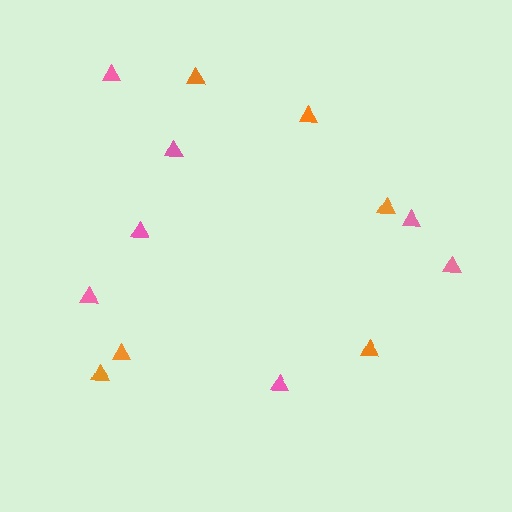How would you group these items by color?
There are 2 groups: one group of orange triangles (6) and one group of pink triangles (7).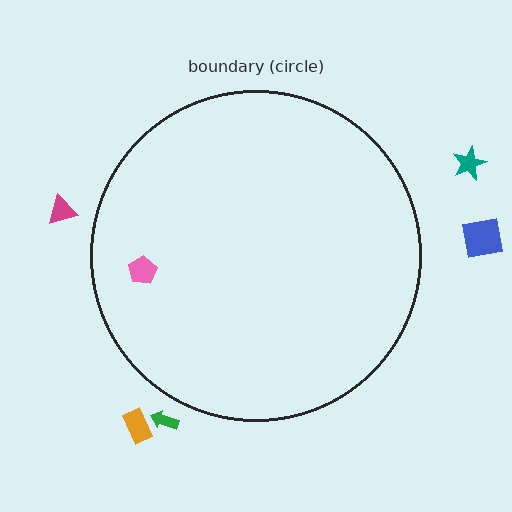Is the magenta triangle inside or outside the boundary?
Outside.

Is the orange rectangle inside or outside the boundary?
Outside.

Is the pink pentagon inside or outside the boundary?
Inside.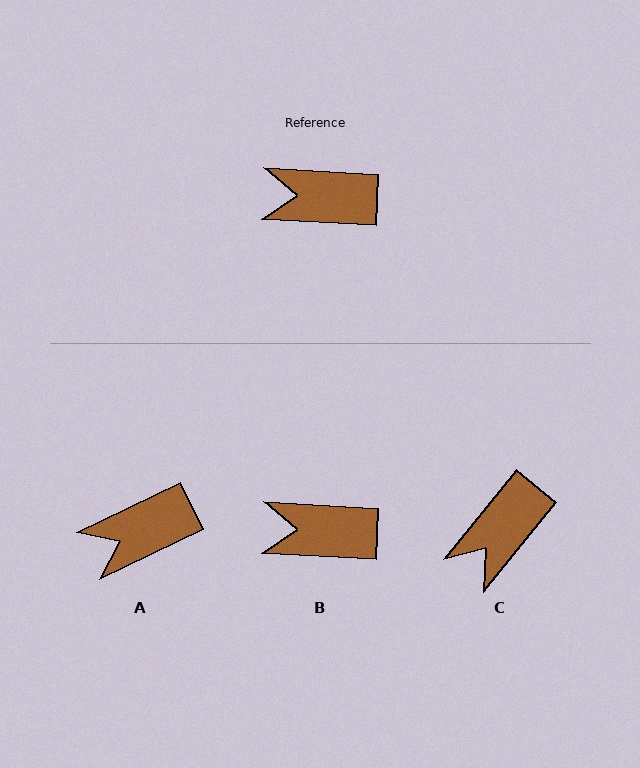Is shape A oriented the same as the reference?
No, it is off by about 29 degrees.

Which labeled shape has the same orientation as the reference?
B.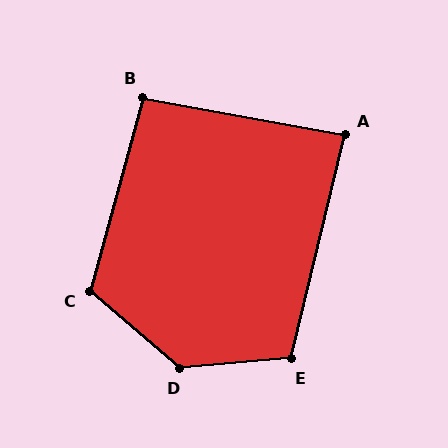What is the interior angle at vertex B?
Approximately 95 degrees (approximately right).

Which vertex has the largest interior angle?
D, at approximately 135 degrees.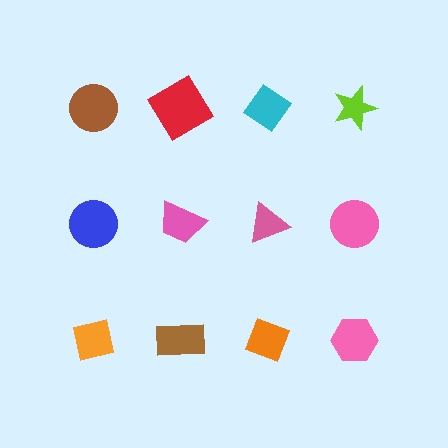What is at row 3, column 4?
A pink hexagon.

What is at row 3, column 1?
An orange square.